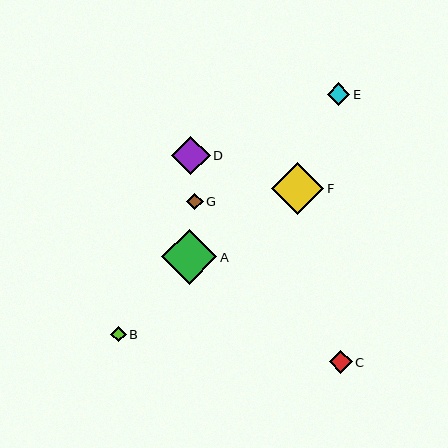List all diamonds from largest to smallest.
From largest to smallest: A, F, D, C, E, G, B.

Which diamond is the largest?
Diamond A is the largest with a size of approximately 55 pixels.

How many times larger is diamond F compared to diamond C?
Diamond F is approximately 2.2 times the size of diamond C.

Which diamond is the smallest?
Diamond B is the smallest with a size of approximately 16 pixels.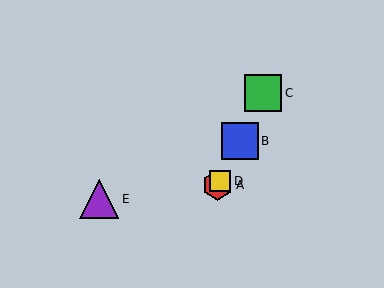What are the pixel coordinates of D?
Object D is at (220, 181).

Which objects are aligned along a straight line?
Objects A, B, C, D are aligned along a straight line.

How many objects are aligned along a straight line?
4 objects (A, B, C, D) are aligned along a straight line.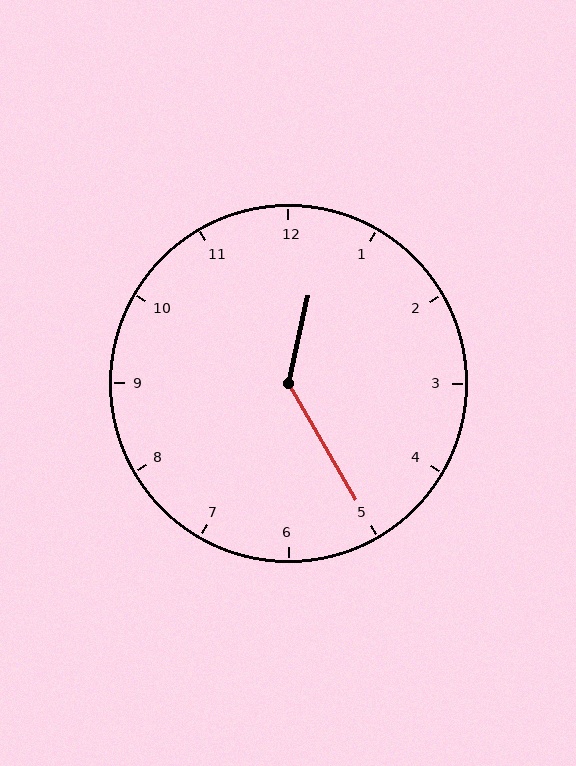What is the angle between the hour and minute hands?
Approximately 138 degrees.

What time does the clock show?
12:25.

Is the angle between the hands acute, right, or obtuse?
It is obtuse.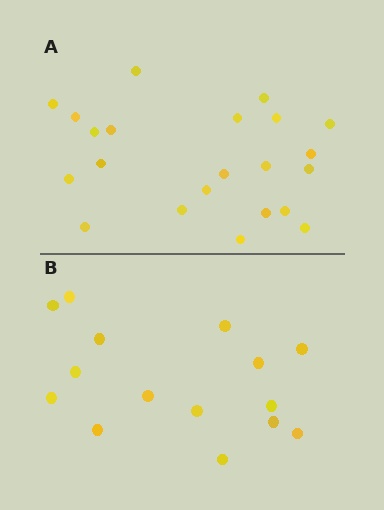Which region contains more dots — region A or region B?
Region A (the top region) has more dots.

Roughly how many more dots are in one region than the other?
Region A has roughly 8 or so more dots than region B.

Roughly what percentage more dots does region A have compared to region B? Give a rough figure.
About 45% more.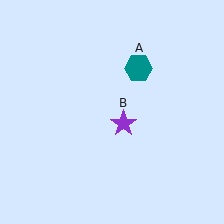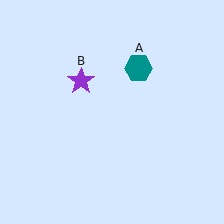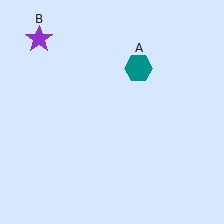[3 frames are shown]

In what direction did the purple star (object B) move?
The purple star (object B) moved up and to the left.